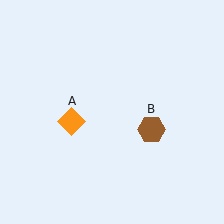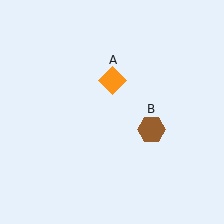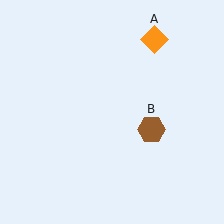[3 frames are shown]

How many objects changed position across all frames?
1 object changed position: orange diamond (object A).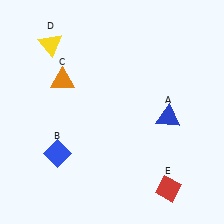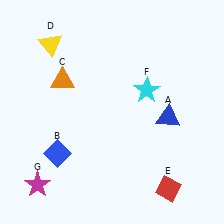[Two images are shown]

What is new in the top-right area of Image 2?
A cyan star (F) was added in the top-right area of Image 2.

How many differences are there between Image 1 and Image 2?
There are 2 differences between the two images.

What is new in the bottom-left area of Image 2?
A magenta star (G) was added in the bottom-left area of Image 2.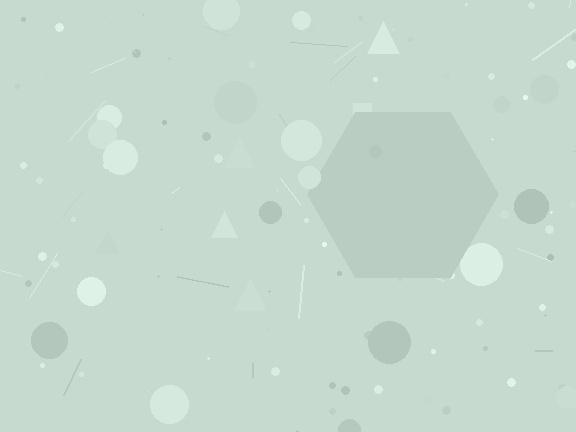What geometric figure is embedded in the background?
A hexagon is embedded in the background.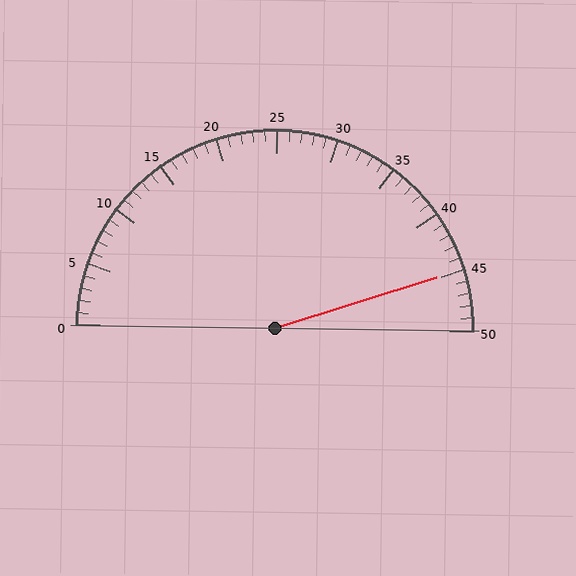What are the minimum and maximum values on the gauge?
The gauge ranges from 0 to 50.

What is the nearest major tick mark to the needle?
The nearest major tick mark is 45.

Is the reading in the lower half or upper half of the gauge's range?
The reading is in the upper half of the range (0 to 50).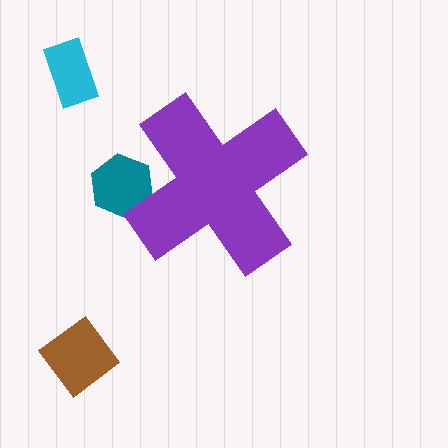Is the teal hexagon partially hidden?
Yes, the teal hexagon is partially hidden behind the purple cross.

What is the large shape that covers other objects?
A purple cross.